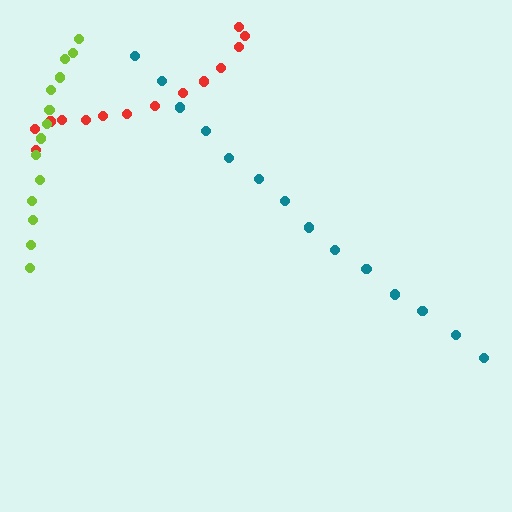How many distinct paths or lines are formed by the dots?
There are 3 distinct paths.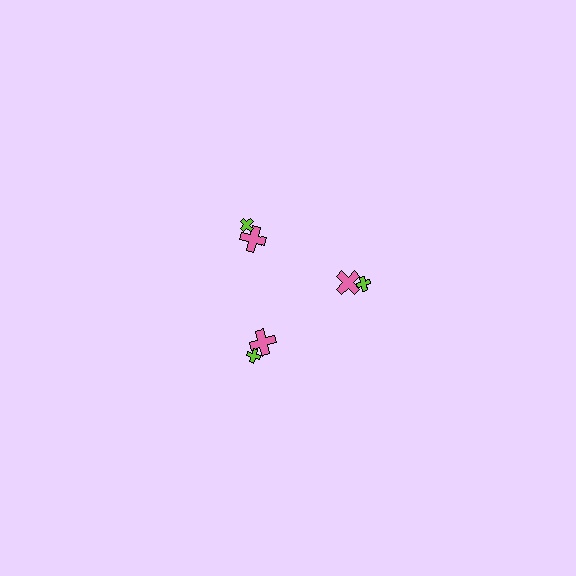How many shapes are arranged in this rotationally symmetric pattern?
There are 6 shapes, arranged in 3 groups of 2.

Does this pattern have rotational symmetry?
Yes, this pattern has 3-fold rotational symmetry. It looks the same after rotating 120 degrees around the center.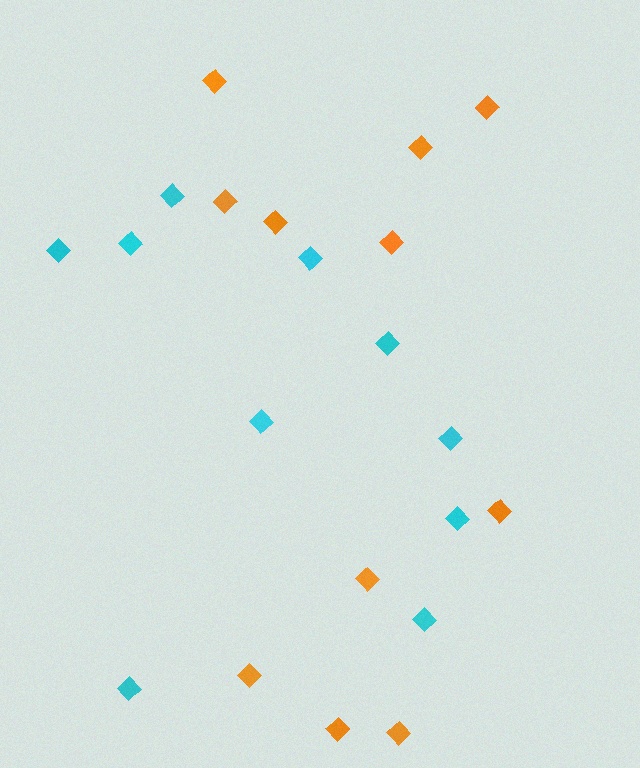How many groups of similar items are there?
There are 2 groups: one group of cyan diamonds (10) and one group of orange diamonds (11).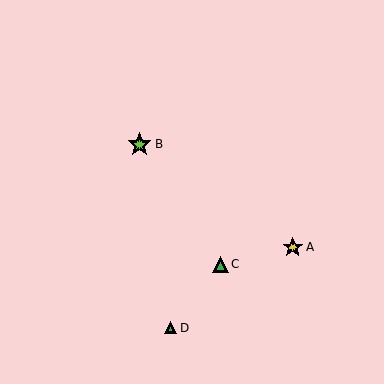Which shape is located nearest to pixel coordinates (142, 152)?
The lime star (labeled B) at (140, 144) is nearest to that location.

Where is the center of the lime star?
The center of the lime star is at (140, 144).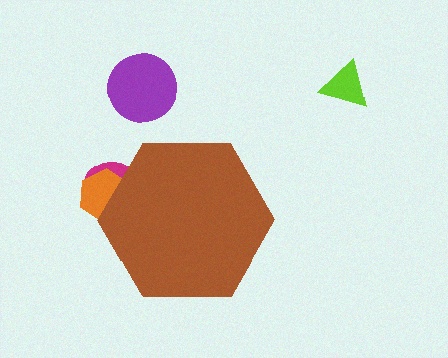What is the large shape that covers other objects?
A brown hexagon.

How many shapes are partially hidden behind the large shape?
2 shapes are partially hidden.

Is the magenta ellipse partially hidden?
Yes, the magenta ellipse is partially hidden behind the brown hexagon.